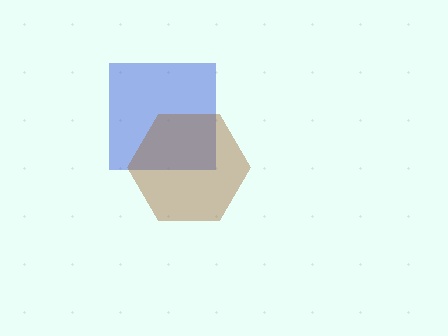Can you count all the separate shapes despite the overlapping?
Yes, there are 2 separate shapes.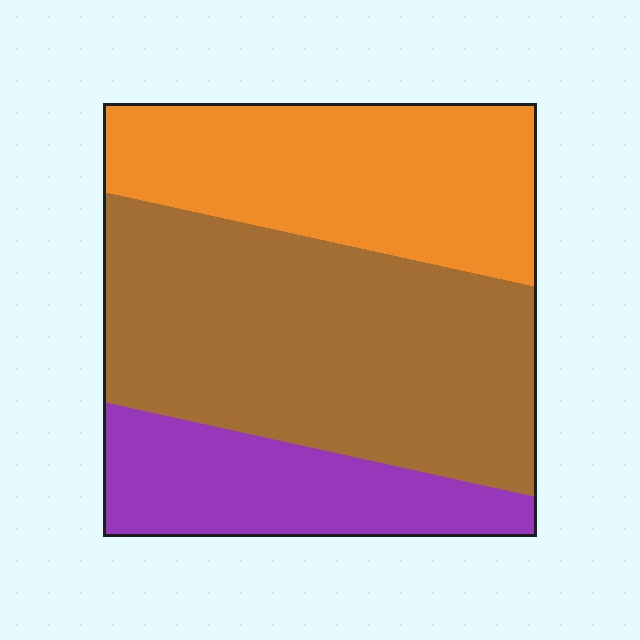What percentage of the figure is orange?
Orange takes up between a quarter and a half of the figure.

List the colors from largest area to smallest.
From largest to smallest: brown, orange, purple.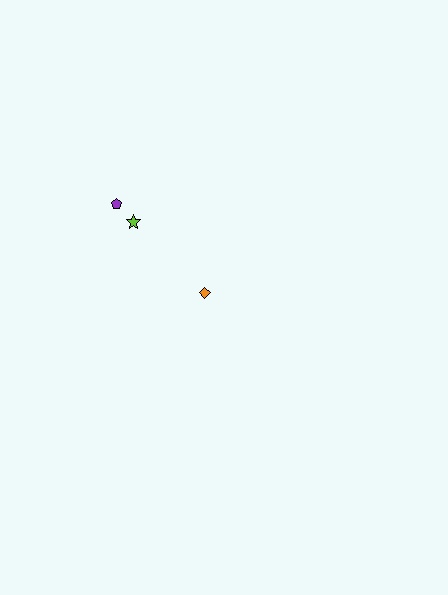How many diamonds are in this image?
There is 1 diamond.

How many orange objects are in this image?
There is 1 orange object.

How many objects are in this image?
There are 3 objects.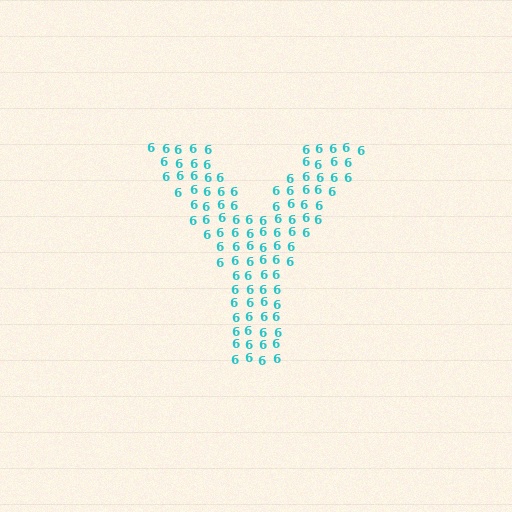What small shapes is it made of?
It is made of small digit 6's.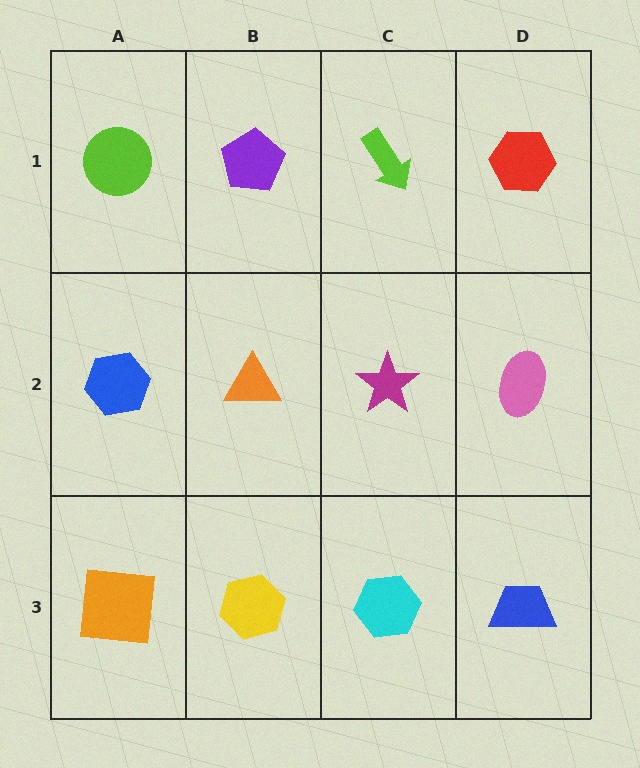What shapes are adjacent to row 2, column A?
A lime circle (row 1, column A), an orange square (row 3, column A), an orange triangle (row 2, column B).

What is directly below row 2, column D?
A blue trapezoid.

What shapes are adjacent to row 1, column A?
A blue hexagon (row 2, column A), a purple pentagon (row 1, column B).